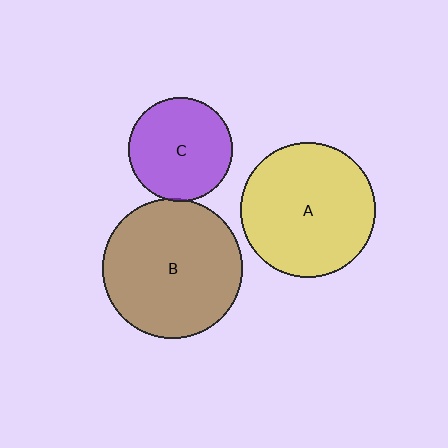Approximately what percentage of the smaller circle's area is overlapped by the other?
Approximately 5%.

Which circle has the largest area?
Circle B (brown).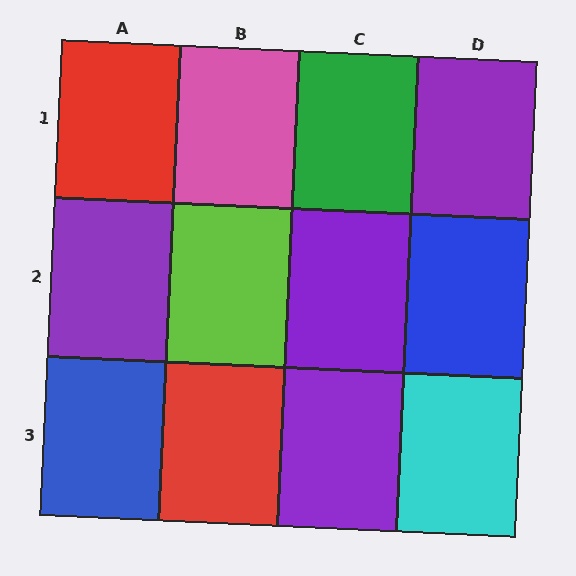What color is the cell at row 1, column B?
Pink.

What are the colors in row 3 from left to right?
Blue, red, purple, cyan.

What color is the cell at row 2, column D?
Blue.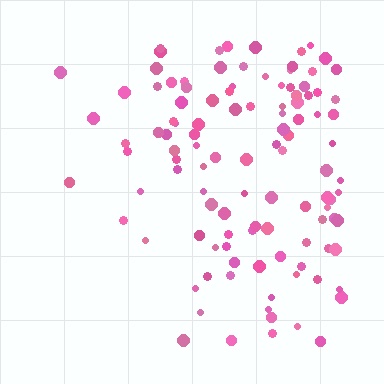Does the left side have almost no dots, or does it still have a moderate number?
Still a moderate number, just noticeably fewer than the right.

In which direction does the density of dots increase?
From left to right, with the right side densest.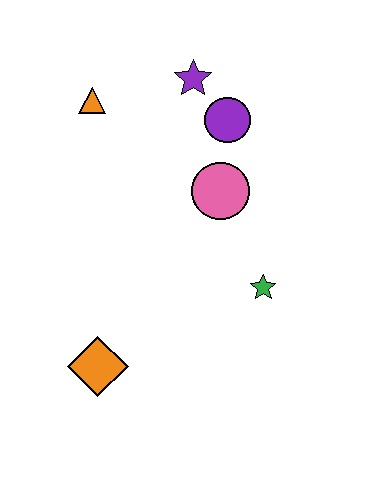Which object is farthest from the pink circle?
The orange diamond is farthest from the pink circle.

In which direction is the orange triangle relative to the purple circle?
The orange triangle is to the left of the purple circle.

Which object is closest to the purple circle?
The purple star is closest to the purple circle.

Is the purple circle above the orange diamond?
Yes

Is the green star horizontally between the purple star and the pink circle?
No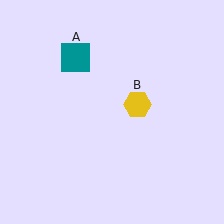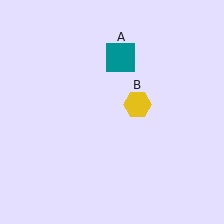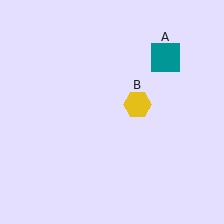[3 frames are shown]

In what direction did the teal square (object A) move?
The teal square (object A) moved right.